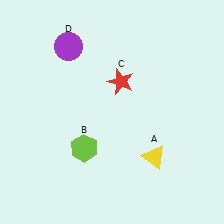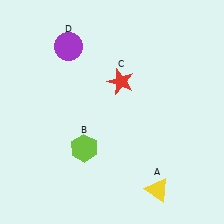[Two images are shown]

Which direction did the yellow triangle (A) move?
The yellow triangle (A) moved down.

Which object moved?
The yellow triangle (A) moved down.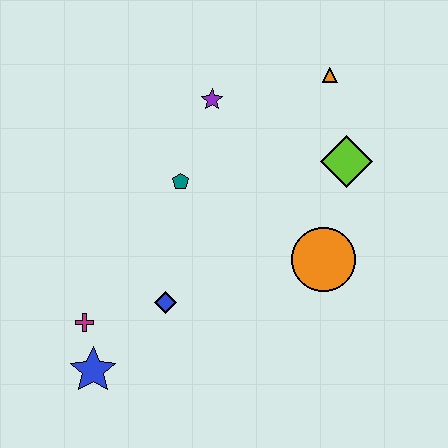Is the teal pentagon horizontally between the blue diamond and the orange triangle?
Yes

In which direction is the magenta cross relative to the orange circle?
The magenta cross is to the left of the orange circle.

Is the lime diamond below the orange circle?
No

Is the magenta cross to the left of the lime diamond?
Yes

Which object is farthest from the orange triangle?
The blue star is farthest from the orange triangle.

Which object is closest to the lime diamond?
The orange triangle is closest to the lime diamond.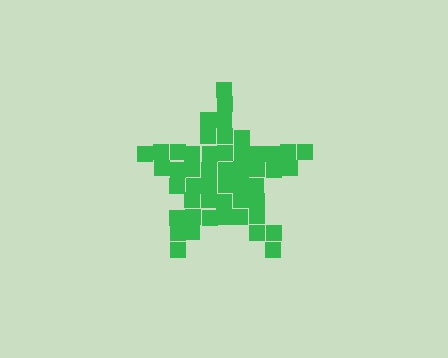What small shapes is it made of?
It is made of small squares.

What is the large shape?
The large shape is a star.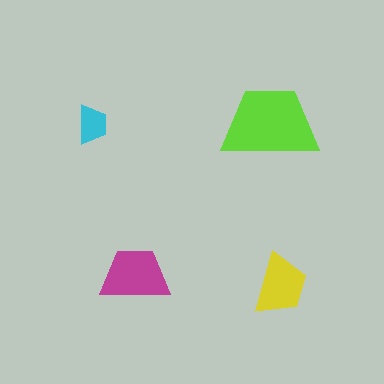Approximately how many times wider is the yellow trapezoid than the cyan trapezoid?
About 1.5 times wider.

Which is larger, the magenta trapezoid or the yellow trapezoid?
The magenta one.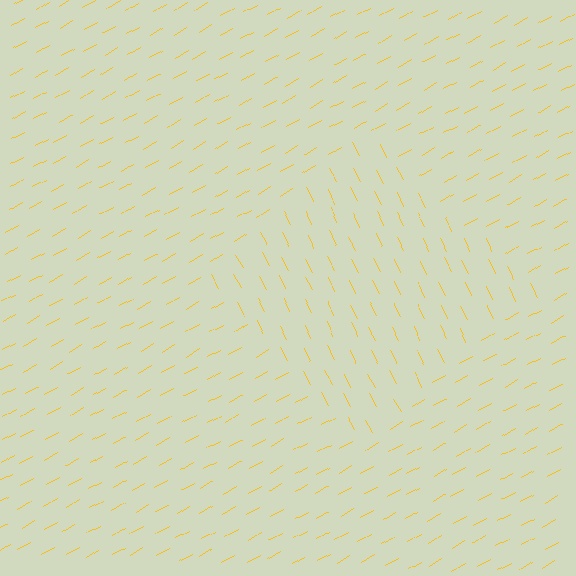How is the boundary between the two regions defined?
The boundary is defined purely by a change in line orientation (approximately 87 degrees difference). All lines are the same color and thickness.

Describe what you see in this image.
The image is filled with small yellow line segments. A diamond region in the image has lines oriented differently from the surrounding lines, creating a visible texture boundary.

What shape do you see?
I see a diamond.